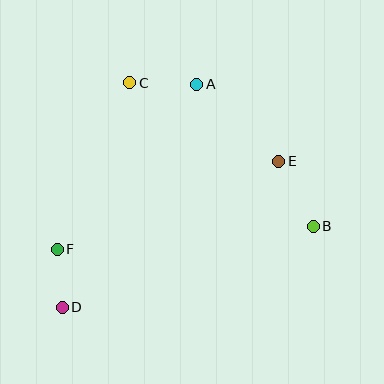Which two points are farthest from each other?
Points B and D are farthest from each other.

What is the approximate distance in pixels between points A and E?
The distance between A and E is approximately 113 pixels.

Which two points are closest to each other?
Points D and F are closest to each other.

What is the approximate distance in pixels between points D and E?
The distance between D and E is approximately 261 pixels.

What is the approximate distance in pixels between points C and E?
The distance between C and E is approximately 168 pixels.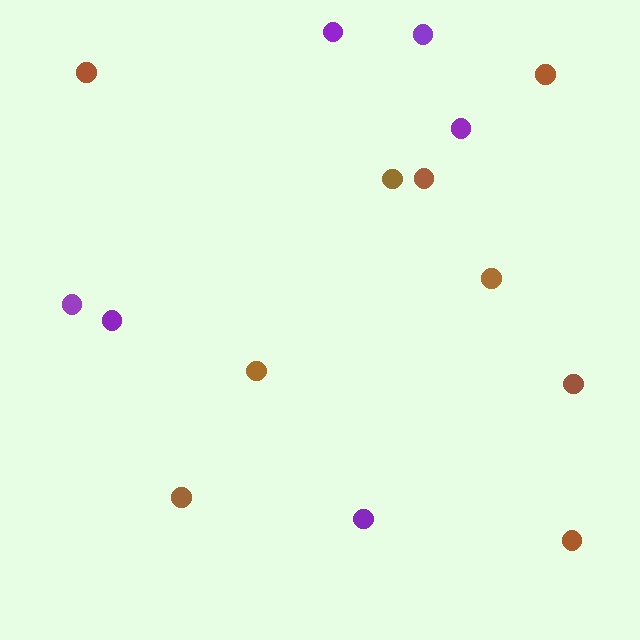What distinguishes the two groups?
There are 2 groups: one group of brown circles (9) and one group of purple circles (6).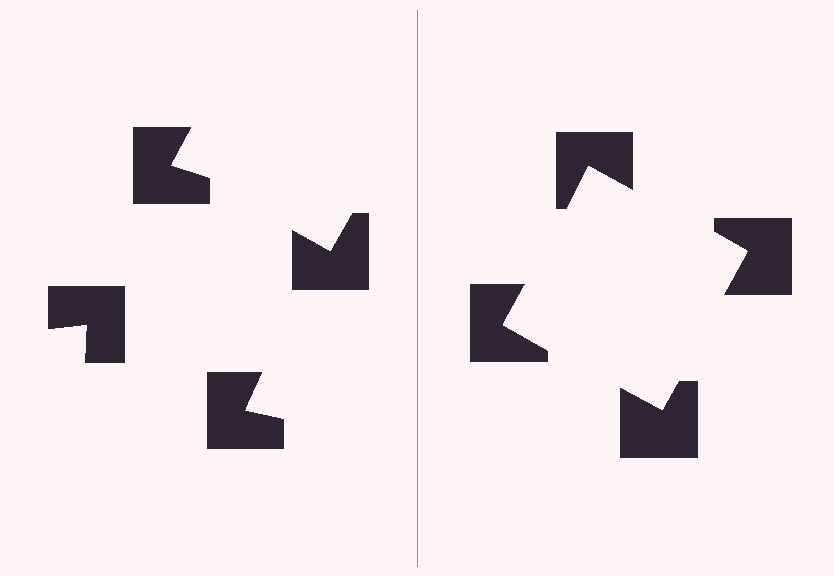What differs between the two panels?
The notched squares are positioned identically on both sides; only the wedge orientations differ. On the right they align to a square; on the left they are misaligned.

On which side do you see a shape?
An illusory square appears on the right side. On the left side the wedge cuts are rotated, so no coherent shape forms.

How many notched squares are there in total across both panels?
8 — 4 on each side.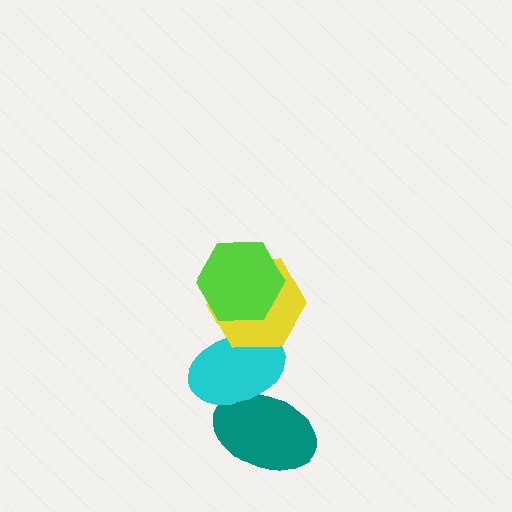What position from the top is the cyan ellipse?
The cyan ellipse is 3rd from the top.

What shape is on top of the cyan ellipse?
The yellow hexagon is on top of the cyan ellipse.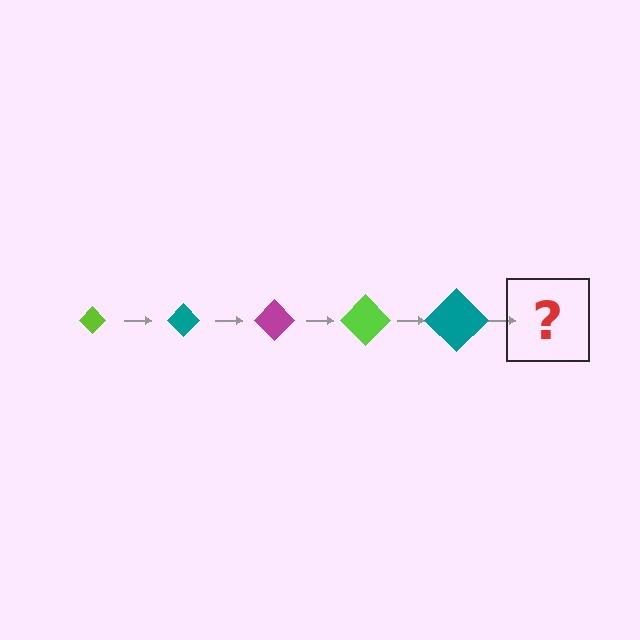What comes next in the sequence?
The next element should be a magenta diamond, larger than the previous one.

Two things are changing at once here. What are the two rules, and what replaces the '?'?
The two rules are that the diamond grows larger each step and the color cycles through lime, teal, and magenta. The '?' should be a magenta diamond, larger than the previous one.